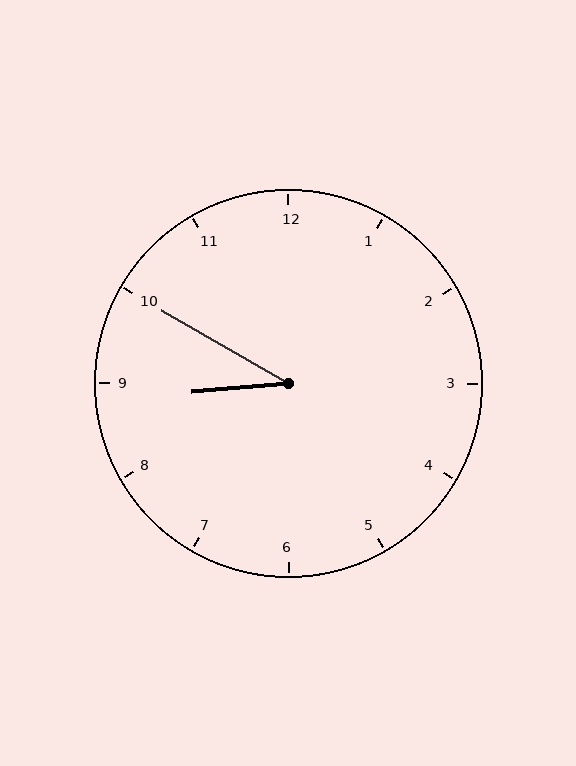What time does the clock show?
8:50.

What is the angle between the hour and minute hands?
Approximately 35 degrees.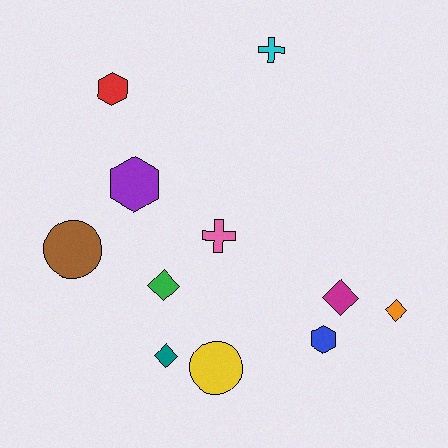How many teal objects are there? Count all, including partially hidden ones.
There is 1 teal object.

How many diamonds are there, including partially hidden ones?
There are 4 diamonds.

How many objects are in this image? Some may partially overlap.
There are 11 objects.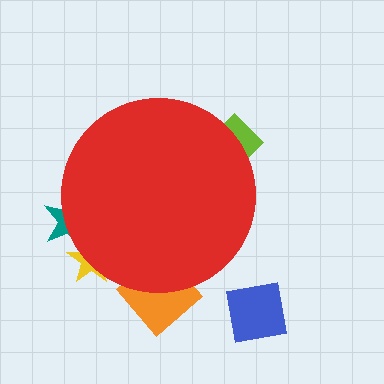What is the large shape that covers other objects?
A red circle.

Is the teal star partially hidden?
Yes, the teal star is partially hidden behind the red circle.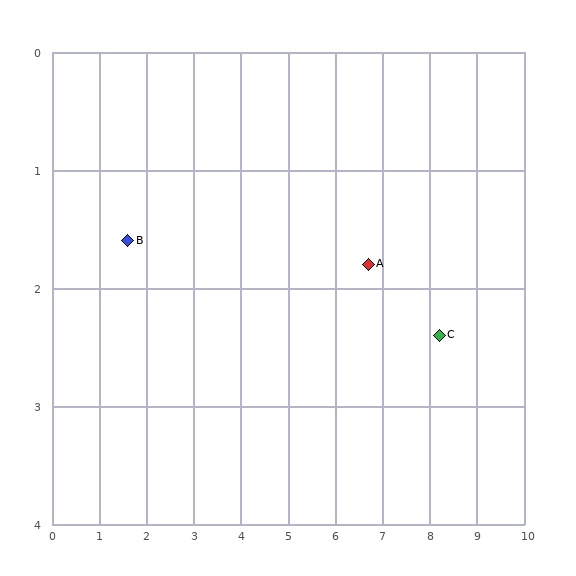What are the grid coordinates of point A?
Point A is at approximately (6.7, 1.8).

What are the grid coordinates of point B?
Point B is at approximately (1.6, 1.6).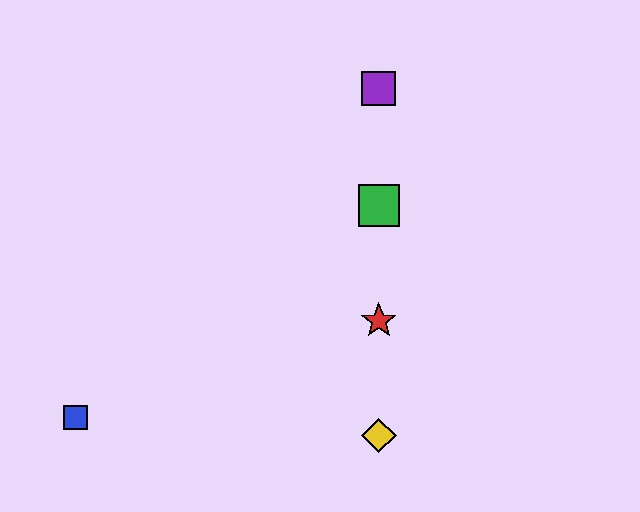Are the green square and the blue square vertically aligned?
No, the green square is at x≈379 and the blue square is at x≈75.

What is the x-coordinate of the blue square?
The blue square is at x≈75.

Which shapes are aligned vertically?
The red star, the green square, the yellow diamond, the purple square are aligned vertically.